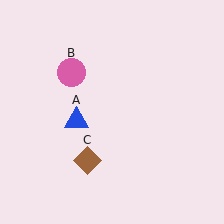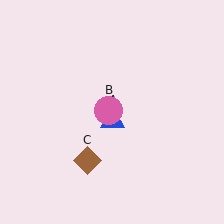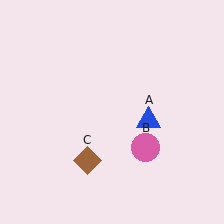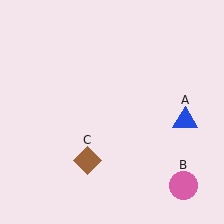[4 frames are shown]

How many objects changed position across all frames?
2 objects changed position: blue triangle (object A), pink circle (object B).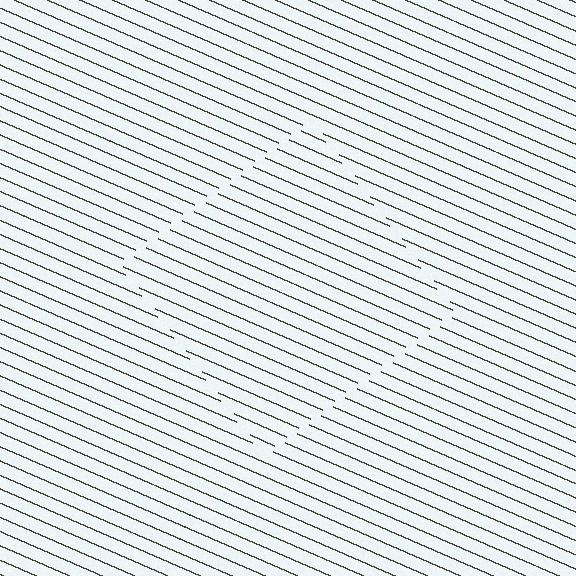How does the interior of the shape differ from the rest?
The interior of the shape contains the same grating, shifted by half a period — the contour is defined by the phase discontinuity where line-ends from the inner and outer gratings abut.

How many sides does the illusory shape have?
4 sides — the line-ends trace a square.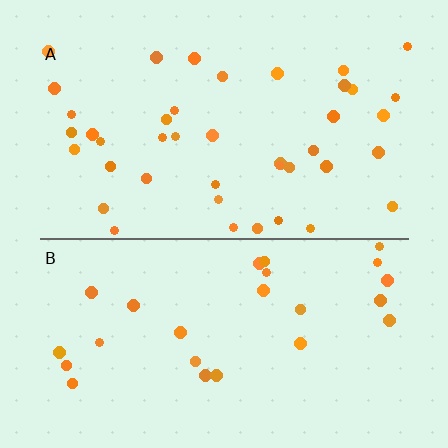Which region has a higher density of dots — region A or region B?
A (the top).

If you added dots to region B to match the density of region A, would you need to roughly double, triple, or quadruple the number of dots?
Approximately double.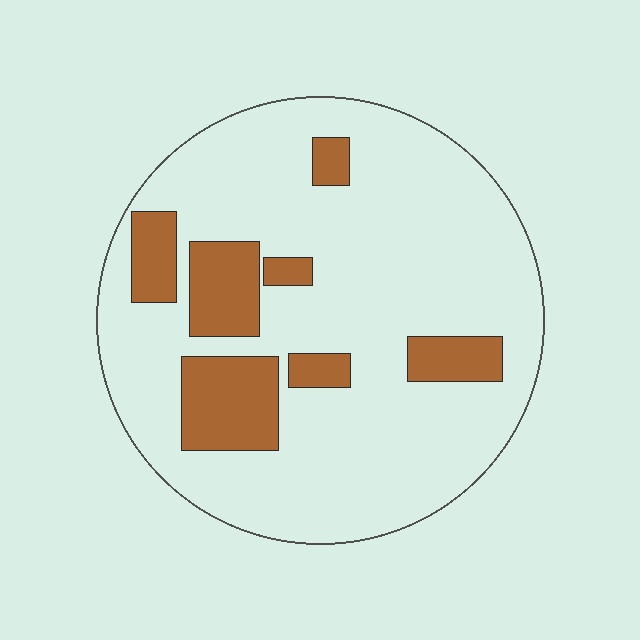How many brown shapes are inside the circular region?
7.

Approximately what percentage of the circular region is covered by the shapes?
Approximately 20%.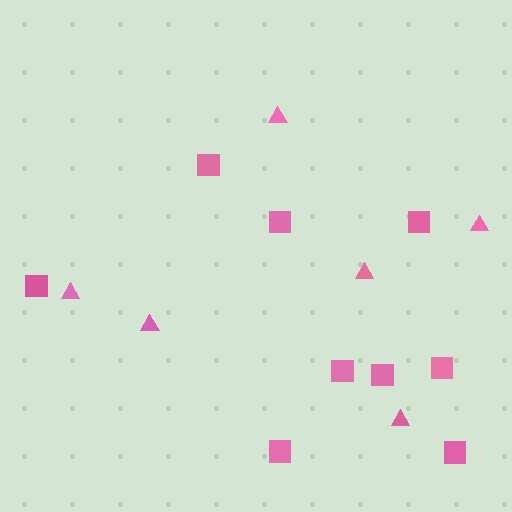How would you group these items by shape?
There are 2 groups: one group of triangles (6) and one group of squares (9).